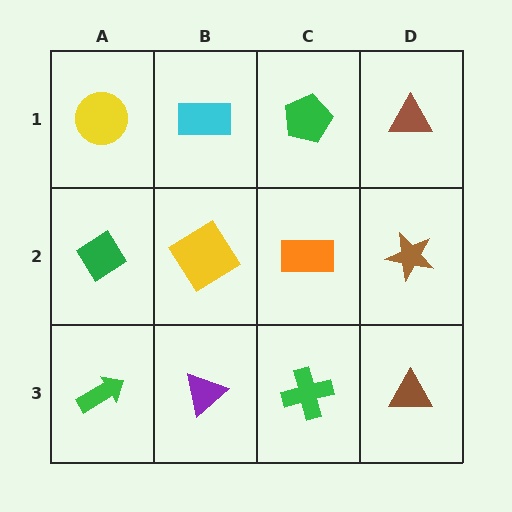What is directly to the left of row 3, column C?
A purple triangle.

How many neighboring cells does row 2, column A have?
3.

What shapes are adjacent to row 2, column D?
A brown triangle (row 1, column D), a brown triangle (row 3, column D), an orange rectangle (row 2, column C).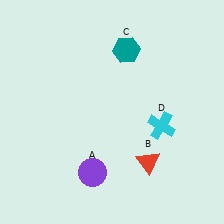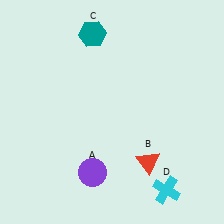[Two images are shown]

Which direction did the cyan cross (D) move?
The cyan cross (D) moved down.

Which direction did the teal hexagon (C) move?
The teal hexagon (C) moved left.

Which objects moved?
The objects that moved are: the teal hexagon (C), the cyan cross (D).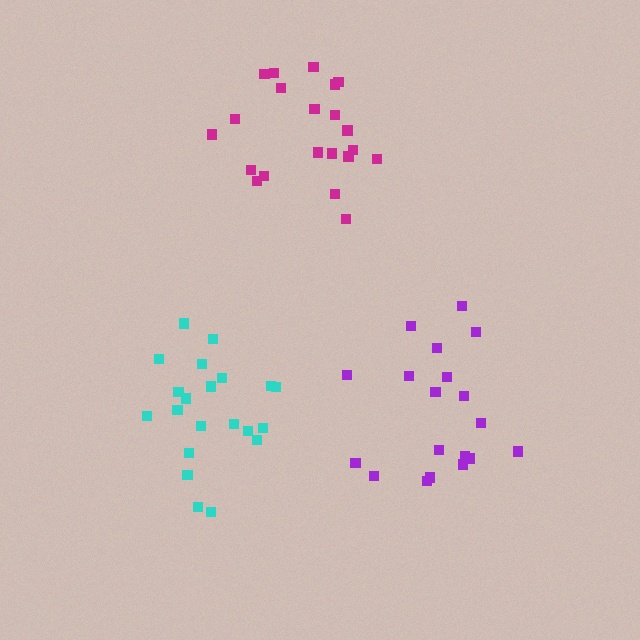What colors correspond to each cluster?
The clusters are colored: magenta, purple, cyan.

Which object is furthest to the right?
The purple cluster is rightmost.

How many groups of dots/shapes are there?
There are 3 groups.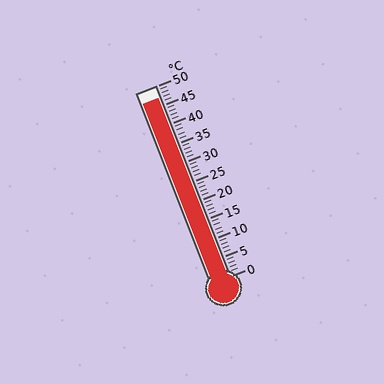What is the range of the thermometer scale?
The thermometer scale ranges from 0°C to 50°C.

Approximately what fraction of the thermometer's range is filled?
The thermometer is filled to approximately 95% of its range.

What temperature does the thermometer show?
The thermometer shows approximately 47°C.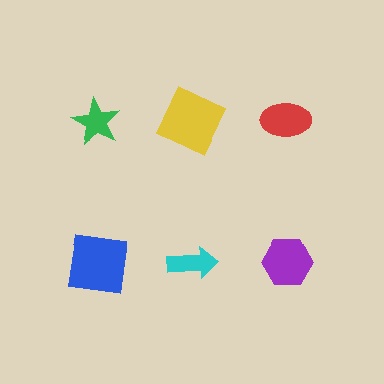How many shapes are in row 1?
3 shapes.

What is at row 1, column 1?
A green star.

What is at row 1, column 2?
A yellow square.